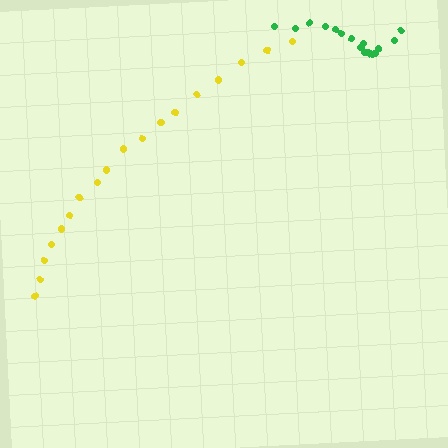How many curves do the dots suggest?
There are 2 distinct paths.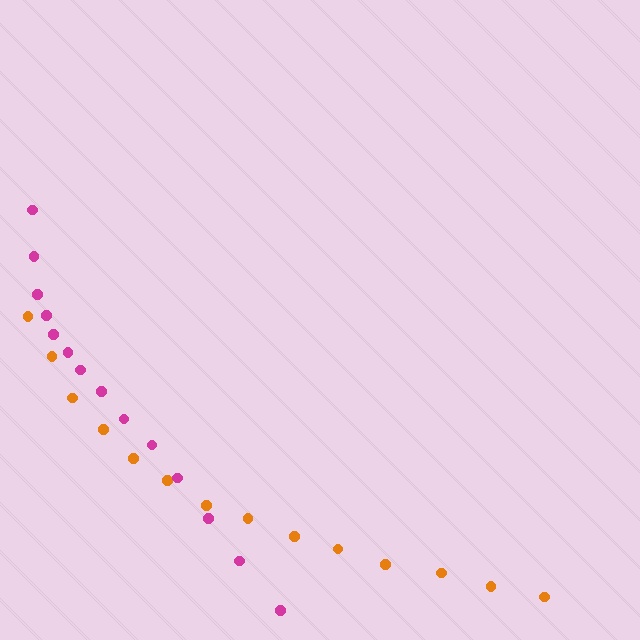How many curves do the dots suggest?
There are 2 distinct paths.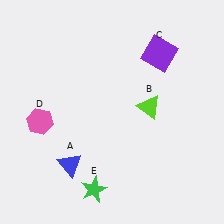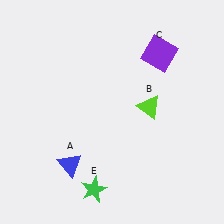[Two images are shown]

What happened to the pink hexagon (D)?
The pink hexagon (D) was removed in Image 2. It was in the bottom-left area of Image 1.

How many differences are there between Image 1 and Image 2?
There is 1 difference between the two images.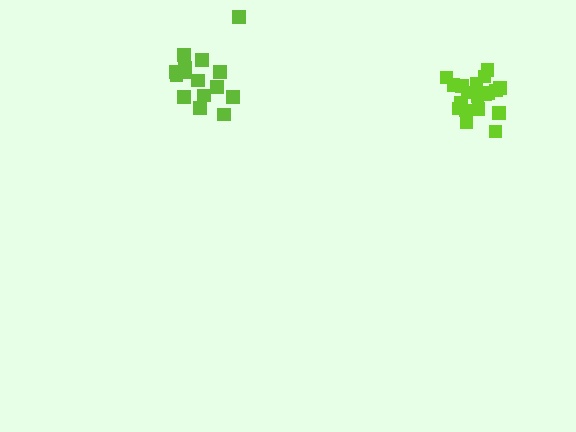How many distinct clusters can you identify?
There are 2 distinct clusters.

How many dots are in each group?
Group 1: 15 dots, Group 2: 19 dots (34 total).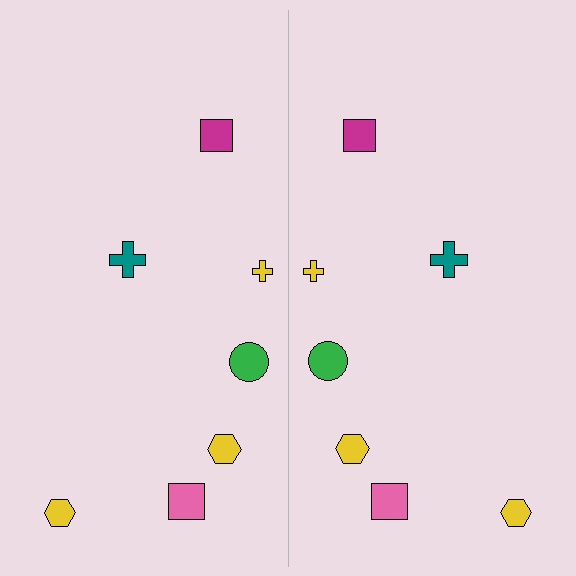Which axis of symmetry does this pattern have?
The pattern has a vertical axis of symmetry running through the center of the image.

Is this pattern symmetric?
Yes, this pattern has bilateral (reflection) symmetry.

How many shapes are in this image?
There are 14 shapes in this image.